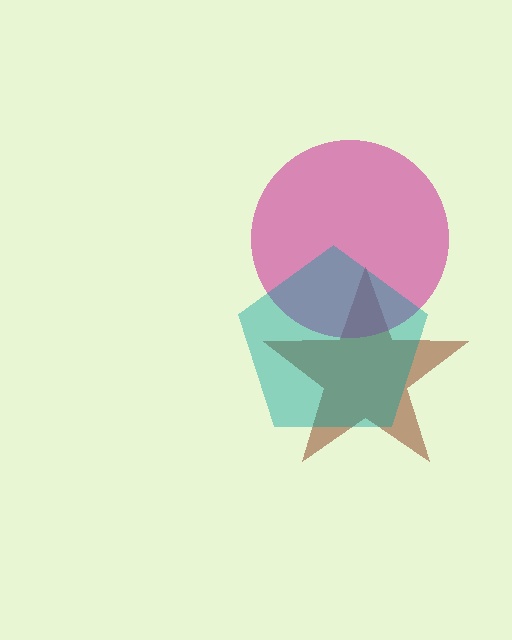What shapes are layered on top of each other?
The layered shapes are: a brown star, a magenta circle, a teal pentagon.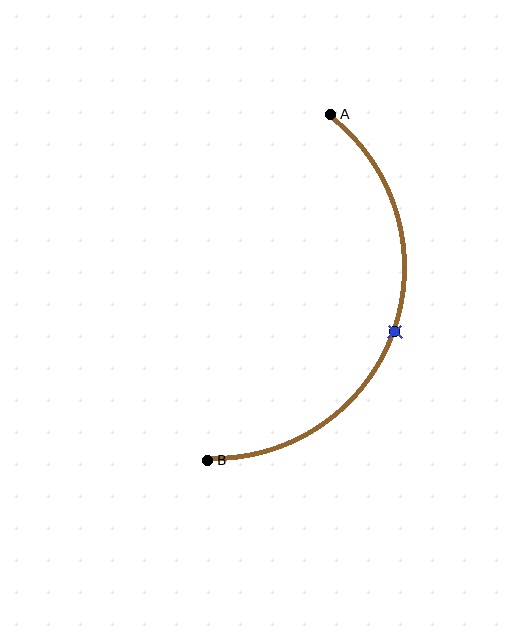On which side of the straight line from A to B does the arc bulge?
The arc bulges to the right of the straight line connecting A and B.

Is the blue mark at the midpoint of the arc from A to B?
Yes. The blue mark lies on the arc at equal arc-length from both A and B — it is the arc midpoint.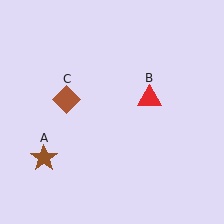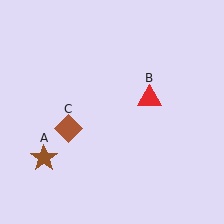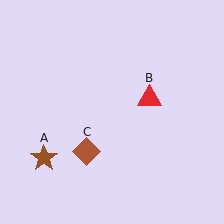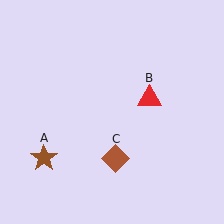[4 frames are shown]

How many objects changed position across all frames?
1 object changed position: brown diamond (object C).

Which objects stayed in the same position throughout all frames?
Brown star (object A) and red triangle (object B) remained stationary.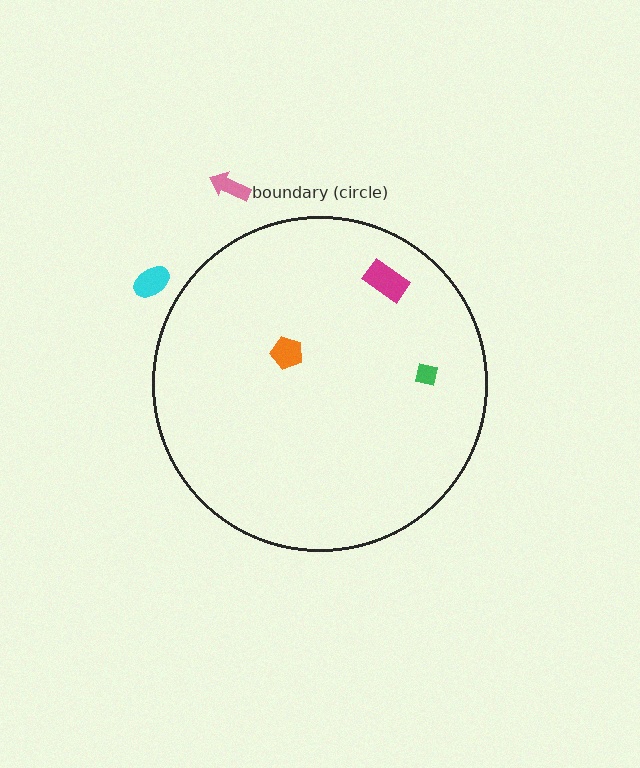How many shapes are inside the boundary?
3 inside, 2 outside.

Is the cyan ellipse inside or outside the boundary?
Outside.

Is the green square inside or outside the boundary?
Inside.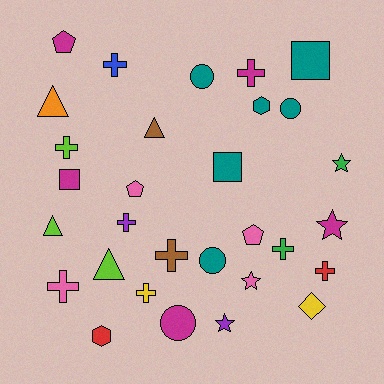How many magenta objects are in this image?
There are 5 magenta objects.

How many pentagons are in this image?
There are 3 pentagons.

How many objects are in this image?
There are 30 objects.